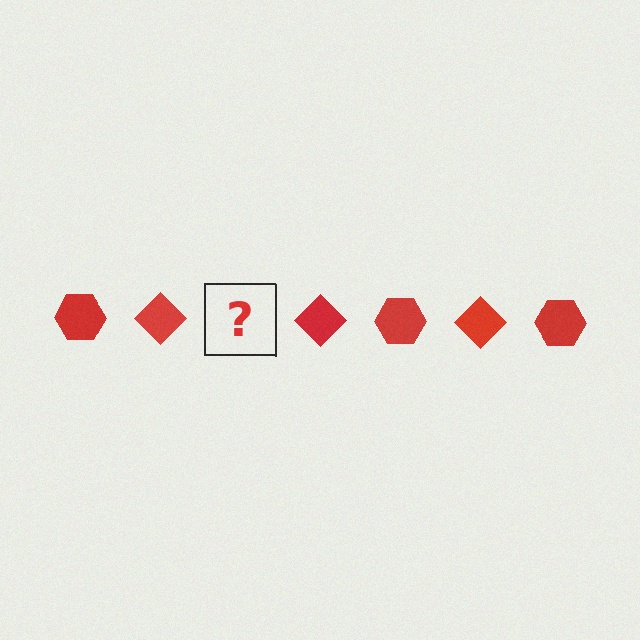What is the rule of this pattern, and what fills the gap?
The rule is that the pattern cycles through hexagon, diamond shapes in red. The gap should be filled with a red hexagon.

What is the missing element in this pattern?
The missing element is a red hexagon.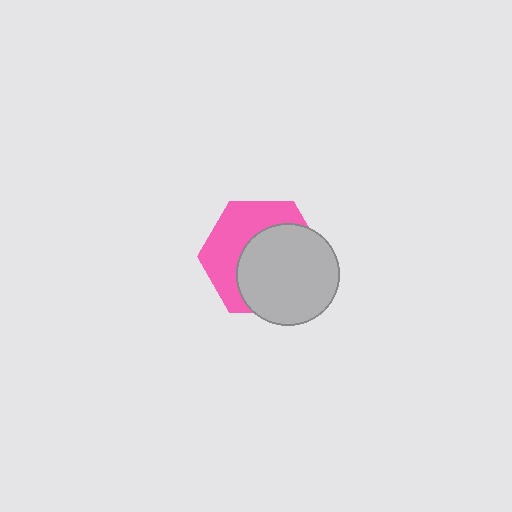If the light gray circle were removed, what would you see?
You would see the complete pink hexagon.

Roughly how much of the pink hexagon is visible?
A small part of it is visible (roughly 44%).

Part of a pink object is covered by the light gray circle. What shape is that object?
It is a hexagon.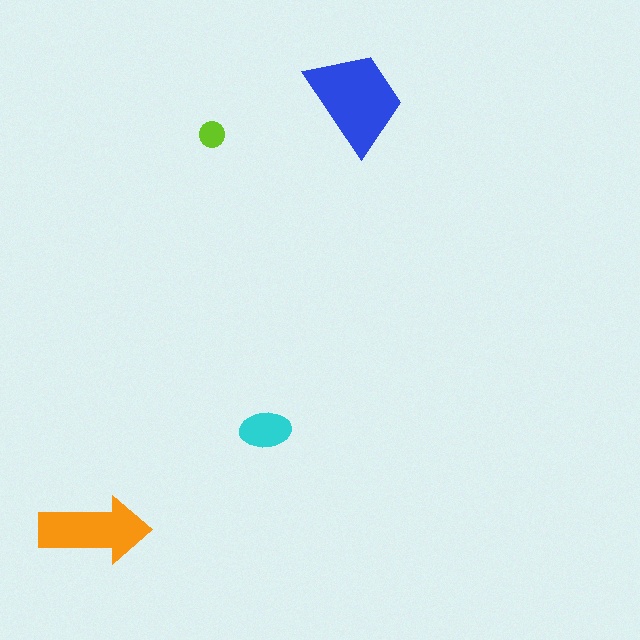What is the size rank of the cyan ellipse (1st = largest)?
3rd.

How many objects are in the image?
There are 4 objects in the image.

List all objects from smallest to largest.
The lime circle, the cyan ellipse, the orange arrow, the blue trapezoid.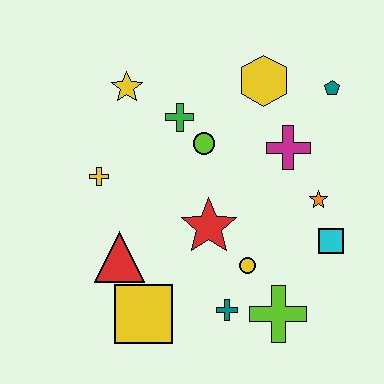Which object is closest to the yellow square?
The red triangle is closest to the yellow square.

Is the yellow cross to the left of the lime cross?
Yes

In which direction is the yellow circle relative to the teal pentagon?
The yellow circle is below the teal pentagon.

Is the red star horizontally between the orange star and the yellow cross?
Yes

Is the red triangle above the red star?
No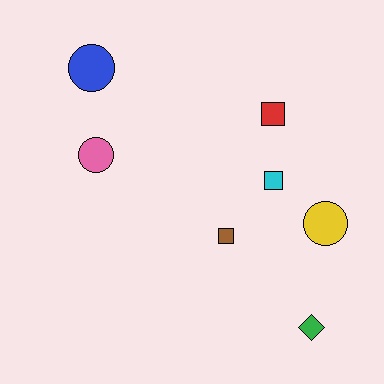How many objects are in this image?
There are 7 objects.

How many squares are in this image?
There are 3 squares.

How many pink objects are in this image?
There is 1 pink object.